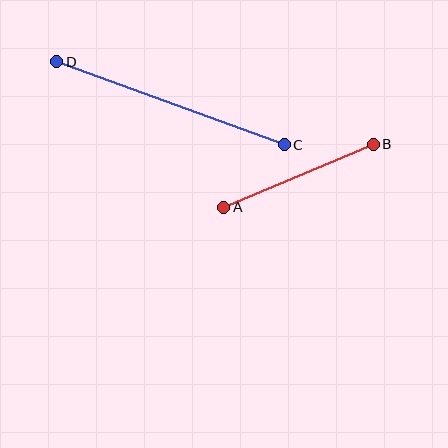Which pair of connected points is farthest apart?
Points C and D are farthest apart.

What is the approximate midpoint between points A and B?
The midpoint is at approximately (298, 176) pixels.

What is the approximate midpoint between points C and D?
The midpoint is at approximately (171, 103) pixels.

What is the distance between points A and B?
The distance is approximately 162 pixels.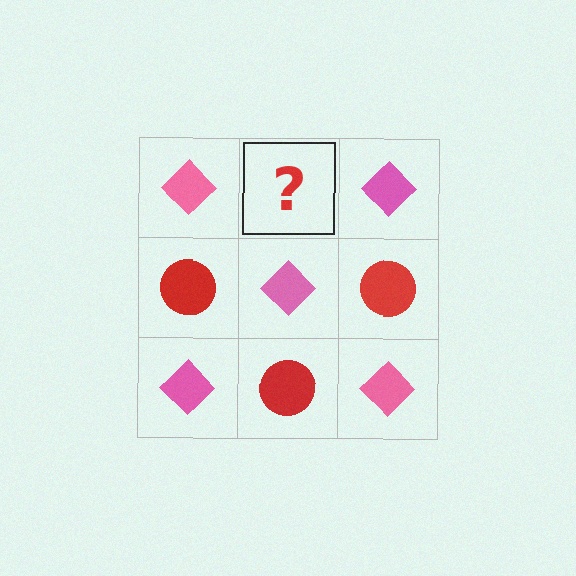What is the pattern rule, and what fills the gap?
The rule is that it alternates pink diamond and red circle in a checkerboard pattern. The gap should be filled with a red circle.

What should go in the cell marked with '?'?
The missing cell should contain a red circle.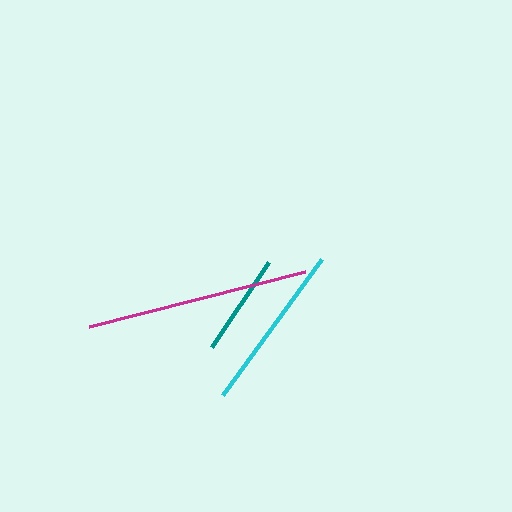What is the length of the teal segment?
The teal segment is approximately 102 pixels long.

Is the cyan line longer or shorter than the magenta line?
The magenta line is longer than the cyan line.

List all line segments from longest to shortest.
From longest to shortest: magenta, cyan, teal.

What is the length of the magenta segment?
The magenta segment is approximately 223 pixels long.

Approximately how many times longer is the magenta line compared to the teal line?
The magenta line is approximately 2.2 times the length of the teal line.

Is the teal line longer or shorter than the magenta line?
The magenta line is longer than the teal line.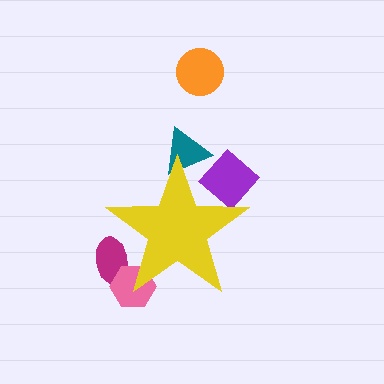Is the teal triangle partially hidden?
Yes, the teal triangle is partially hidden behind the yellow star.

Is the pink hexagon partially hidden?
Yes, the pink hexagon is partially hidden behind the yellow star.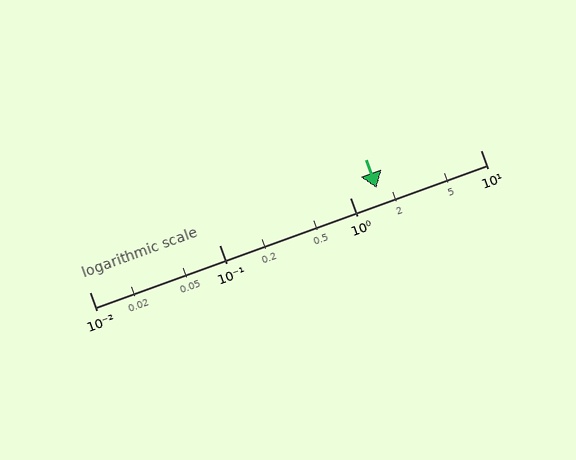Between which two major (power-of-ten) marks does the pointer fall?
The pointer is between 1 and 10.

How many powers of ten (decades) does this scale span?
The scale spans 3 decades, from 0.01 to 10.